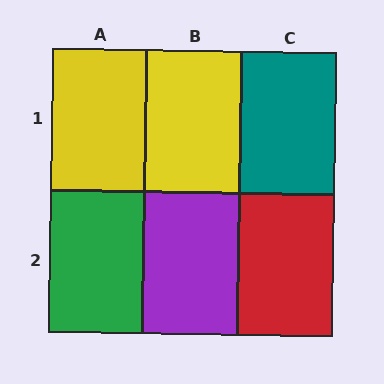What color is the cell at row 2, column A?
Green.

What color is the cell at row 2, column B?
Purple.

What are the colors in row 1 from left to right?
Yellow, yellow, teal.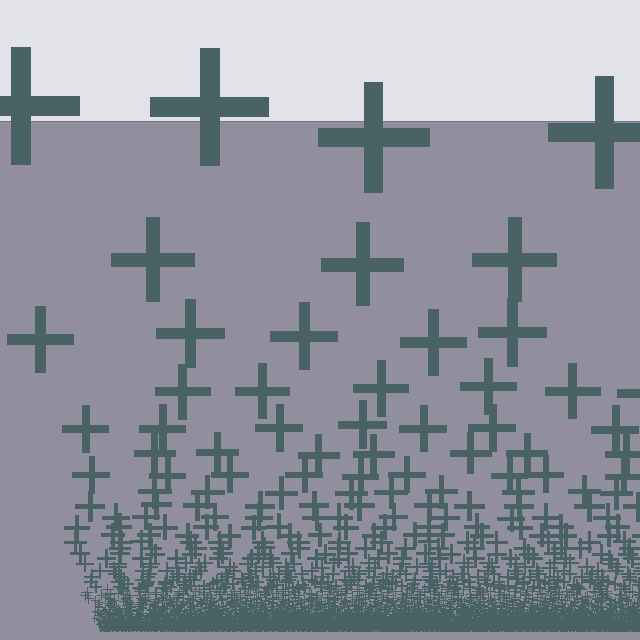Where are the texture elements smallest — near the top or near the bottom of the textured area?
Near the bottom.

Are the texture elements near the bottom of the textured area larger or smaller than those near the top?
Smaller. The gradient is inverted — elements near the bottom are smaller and denser.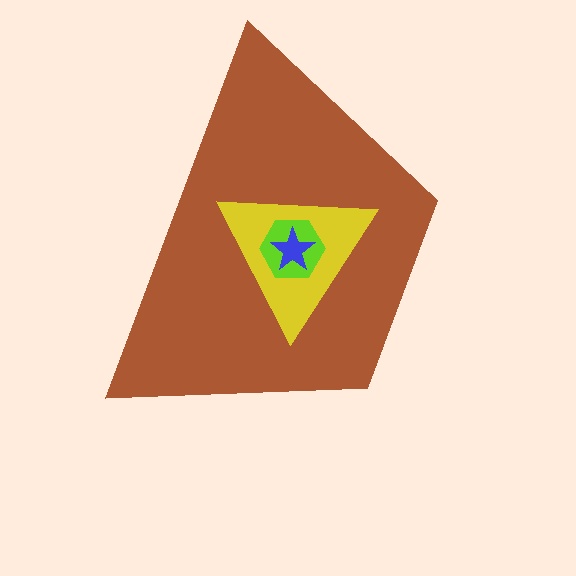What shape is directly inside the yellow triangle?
The lime hexagon.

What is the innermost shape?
The blue star.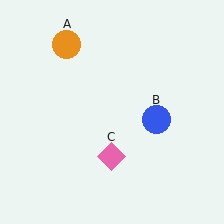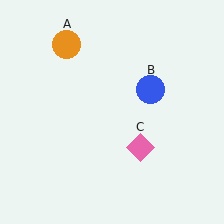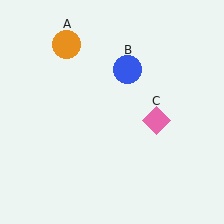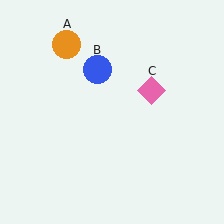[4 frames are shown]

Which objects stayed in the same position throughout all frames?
Orange circle (object A) remained stationary.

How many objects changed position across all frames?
2 objects changed position: blue circle (object B), pink diamond (object C).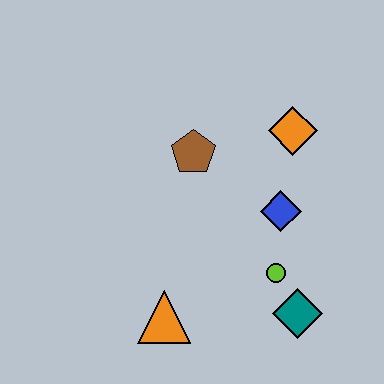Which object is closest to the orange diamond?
The blue diamond is closest to the orange diamond.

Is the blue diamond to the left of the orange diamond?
Yes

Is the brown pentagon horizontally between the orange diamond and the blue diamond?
No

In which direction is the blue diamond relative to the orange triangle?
The blue diamond is to the right of the orange triangle.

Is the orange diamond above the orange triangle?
Yes